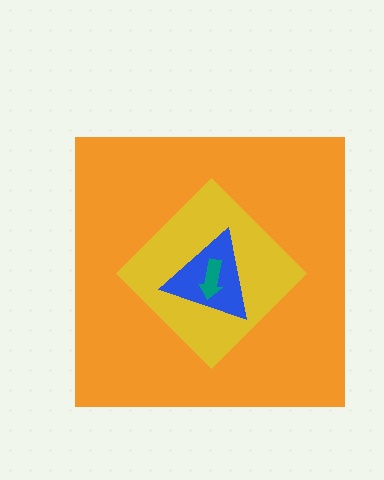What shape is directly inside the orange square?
The yellow diamond.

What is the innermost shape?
The teal arrow.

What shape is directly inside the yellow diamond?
The blue triangle.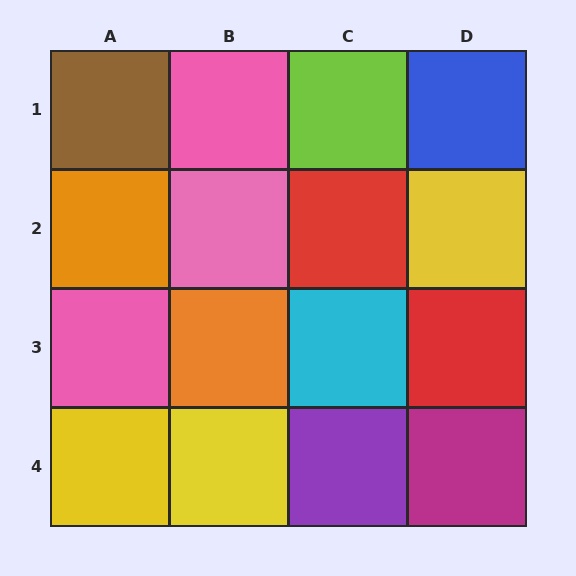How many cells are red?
2 cells are red.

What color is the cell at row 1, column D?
Blue.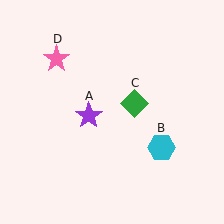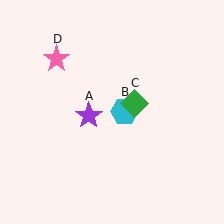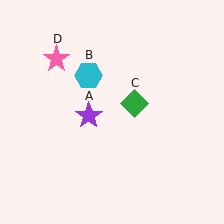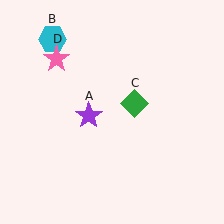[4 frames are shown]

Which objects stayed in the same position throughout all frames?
Purple star (object A) and green diamond (object C) and pink star (object D) remained stationary.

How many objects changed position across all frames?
1 object changed position: cyan hexagon (object B).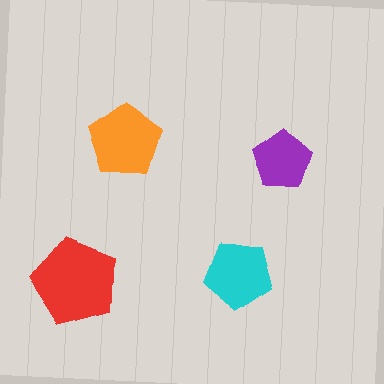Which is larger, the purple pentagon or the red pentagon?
The red one.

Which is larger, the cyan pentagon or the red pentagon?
The red one.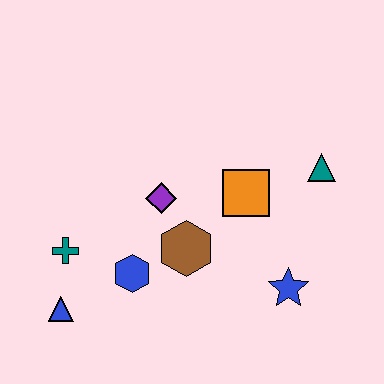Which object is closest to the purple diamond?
The brown hexagon is closest to the purple diamond.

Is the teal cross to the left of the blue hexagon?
Yes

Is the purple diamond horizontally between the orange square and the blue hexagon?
Yes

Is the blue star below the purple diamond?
Yes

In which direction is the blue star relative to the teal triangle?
The blue star is below the teal triangle.